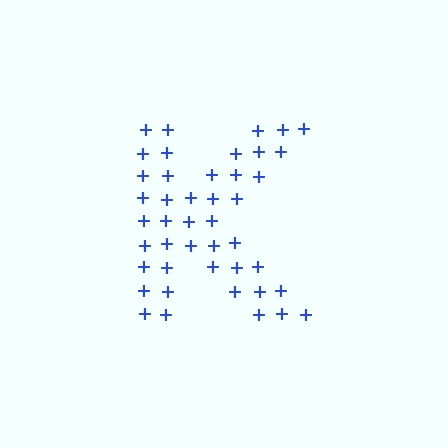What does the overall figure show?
The overall figure shows the letter K.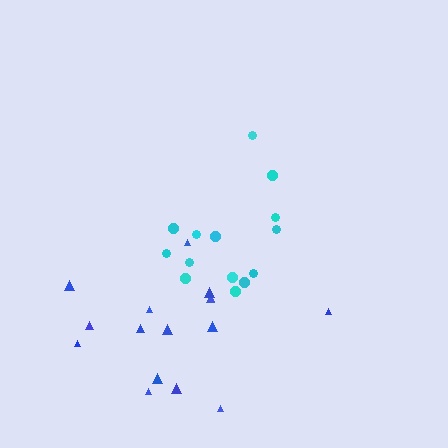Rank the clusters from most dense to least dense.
cyan, blue.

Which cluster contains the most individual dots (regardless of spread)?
Blue (16).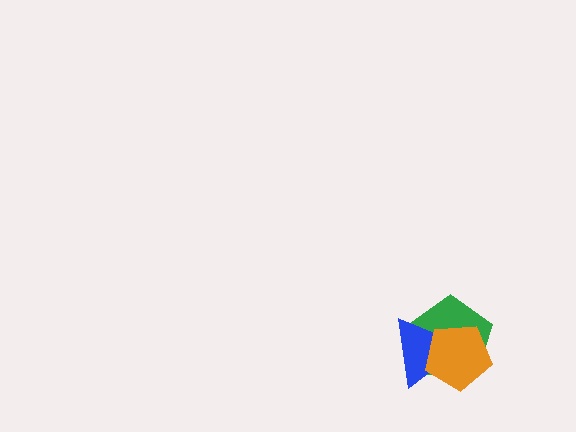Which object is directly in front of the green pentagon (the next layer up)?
The blue triangle is directly in front of the green pentagon.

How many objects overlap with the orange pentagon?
2 objects overlap with the orange pentagon.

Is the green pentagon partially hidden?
Yes, it is partially covered by another shape.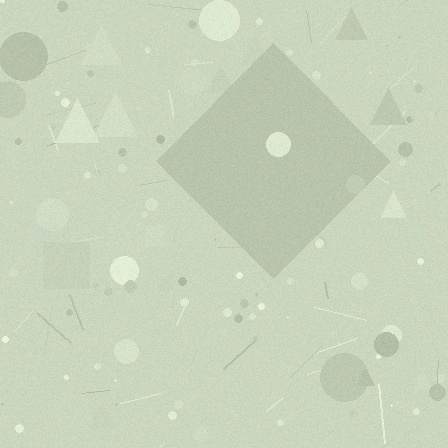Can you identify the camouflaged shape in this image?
The camouflaged shape is a diamond.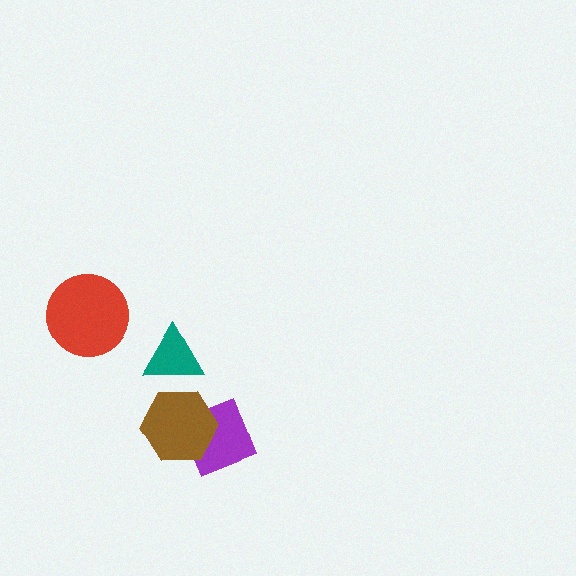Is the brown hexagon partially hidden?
No, no other shape covers it.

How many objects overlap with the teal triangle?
0 objects overlap with the teal triangle.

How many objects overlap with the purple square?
1 object overlaps with the purple square.